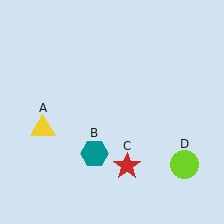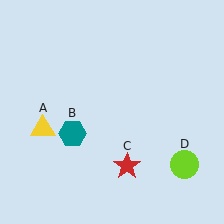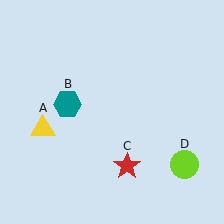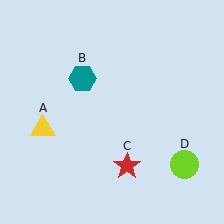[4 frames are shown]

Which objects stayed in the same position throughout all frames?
Yellow triangle (object A) and red star (object C) and lime circle (object D) remained stationary.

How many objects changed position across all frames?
1 object changed position: teal hexagon (object B).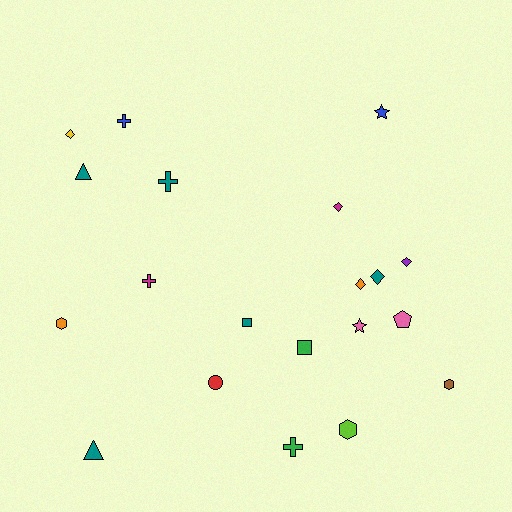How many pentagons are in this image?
There is 1 pentagon.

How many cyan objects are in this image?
There are no cyan objects.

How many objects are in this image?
There are 20 objects.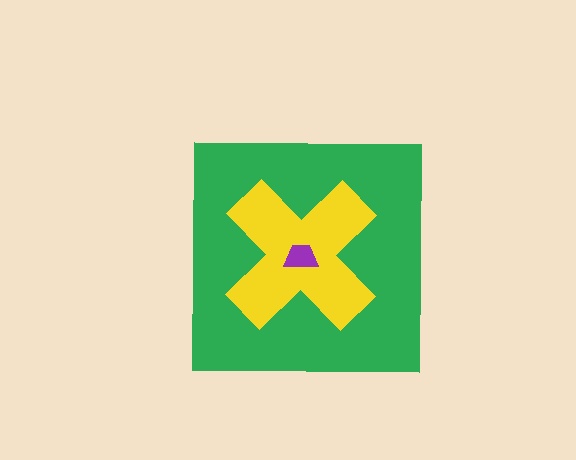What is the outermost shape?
The green square.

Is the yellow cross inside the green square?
Yes.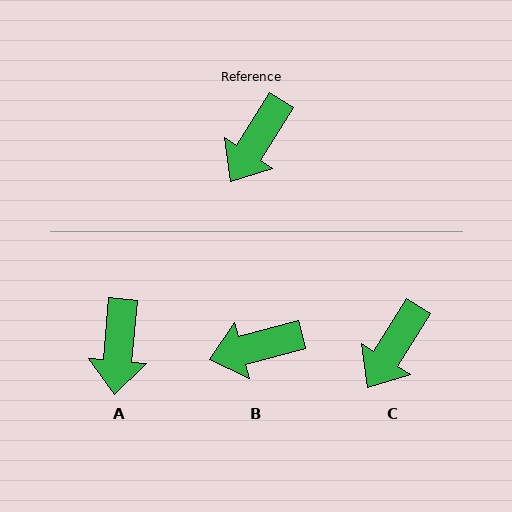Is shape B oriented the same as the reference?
No, it is off by about 43 degrees.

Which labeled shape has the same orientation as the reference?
C.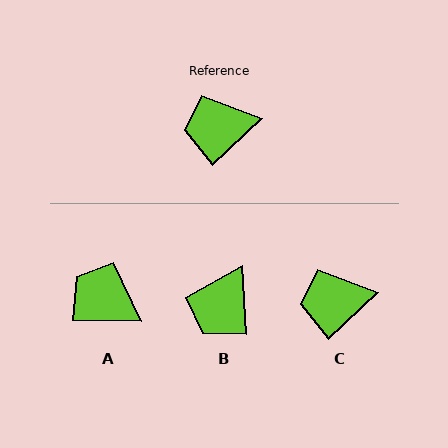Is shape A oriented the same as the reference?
No, it is off by about 43 degrees.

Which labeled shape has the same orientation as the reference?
C.